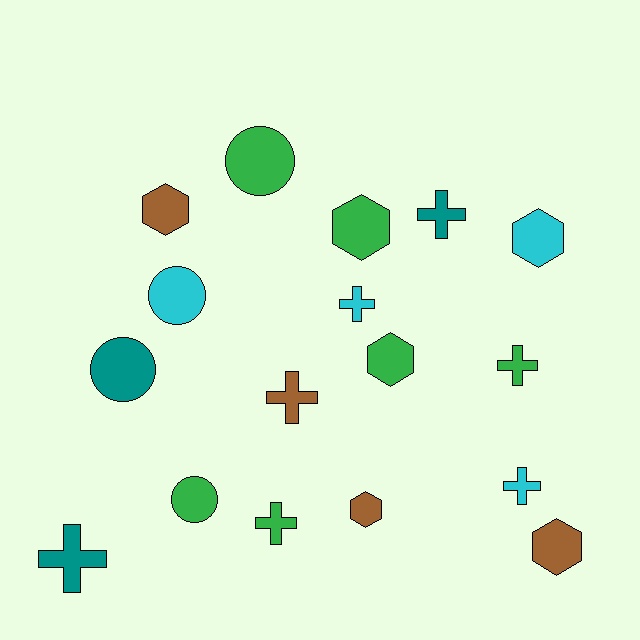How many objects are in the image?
There are 17 objects.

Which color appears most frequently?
Green, with 6 objects.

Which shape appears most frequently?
Cross, with 7 objects.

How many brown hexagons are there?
There are 3 brown hexagons.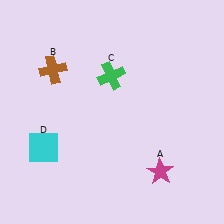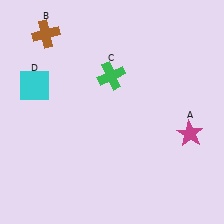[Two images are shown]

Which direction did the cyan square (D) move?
The cyan square (D) moved up.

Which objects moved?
The objects that moved are: the magenta star (A), the brown cross (B), the cyan square (D).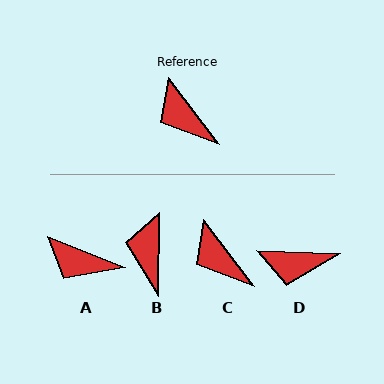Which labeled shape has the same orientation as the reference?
C.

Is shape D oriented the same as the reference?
No, it is off by about 51 degrees.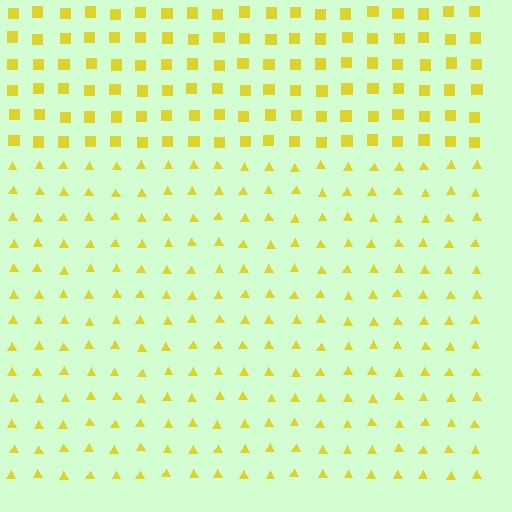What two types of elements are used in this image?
The image uses triangles inside the rectangle region and squares outside it.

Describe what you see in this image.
The image is filled with small yellow elements arranged in a uniform grid. A rectangle-shaped region contains triangles, while the surrounding area contains squares. The boundary is defined purely by the change in element shape.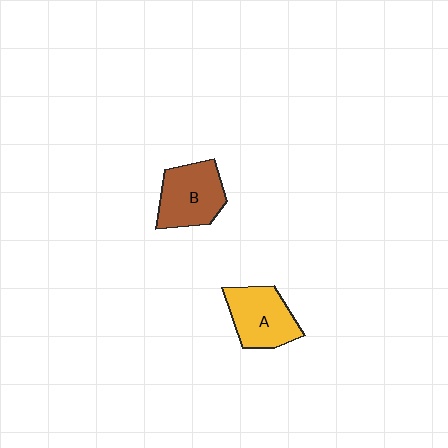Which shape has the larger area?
Shape B (brown).